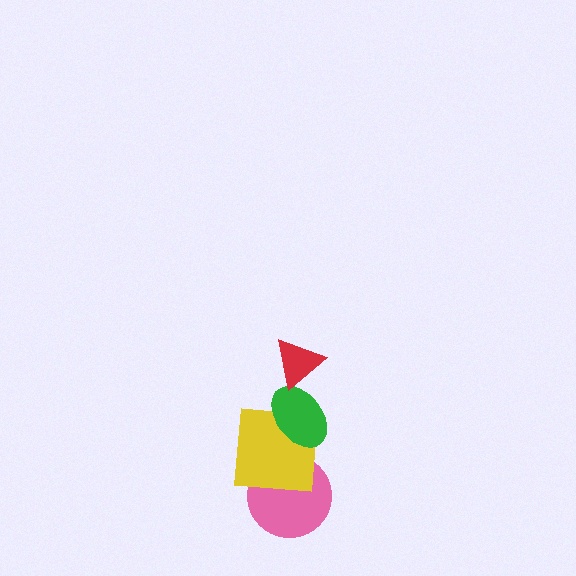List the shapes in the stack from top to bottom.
From top to bottom: the red triangle, the green ellipse, the yellow square, the pink circle.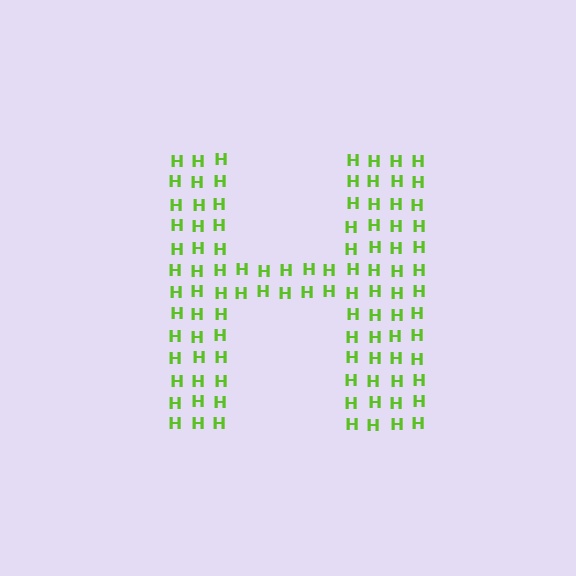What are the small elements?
The small elements are letter H's.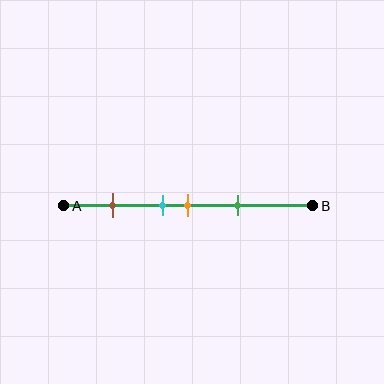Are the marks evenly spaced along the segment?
No, the marks are not evenly spaced.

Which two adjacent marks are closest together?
The cyan and orange marks are the closest adjacent pair.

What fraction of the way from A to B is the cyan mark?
The cyan mark is approximately 40% (0.4) of the way from A to B.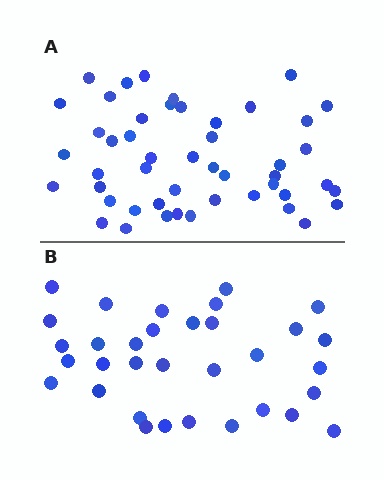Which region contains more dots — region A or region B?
Region A (the top region) has more dots.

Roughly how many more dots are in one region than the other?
Region A has approximately 15 more dots than region B.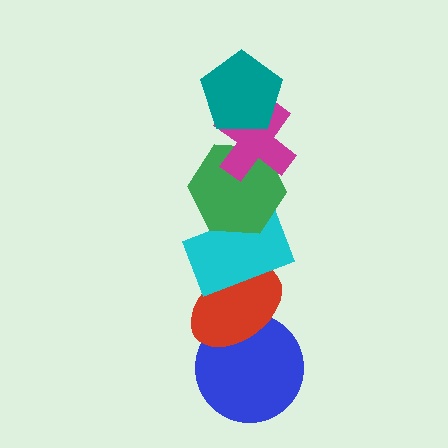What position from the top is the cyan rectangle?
The cyan rectangle is 4th from the top.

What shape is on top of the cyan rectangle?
The green hexagon is on top of the cyan rectangle.